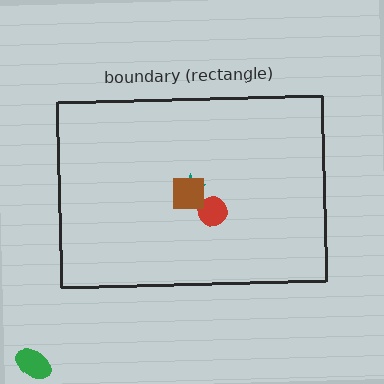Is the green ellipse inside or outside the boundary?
Outside.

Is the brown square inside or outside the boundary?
Inside.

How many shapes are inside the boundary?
3 inside, 1 outside.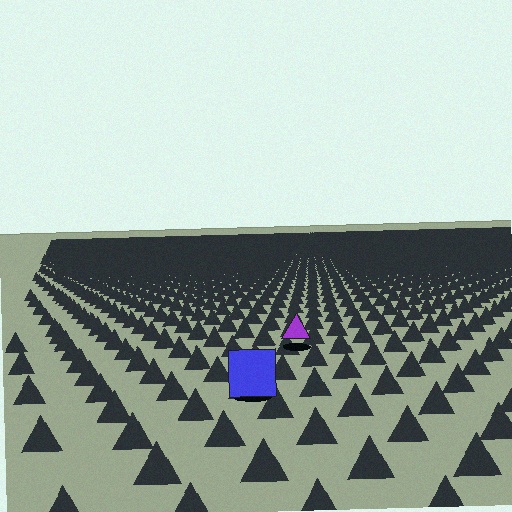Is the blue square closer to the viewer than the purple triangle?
Yes. The blue square is closer — you can tell from the texture gradient: the ground texture is coarser near it.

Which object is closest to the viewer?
The blue square is closest. The texture marks near it are larger and more spread out.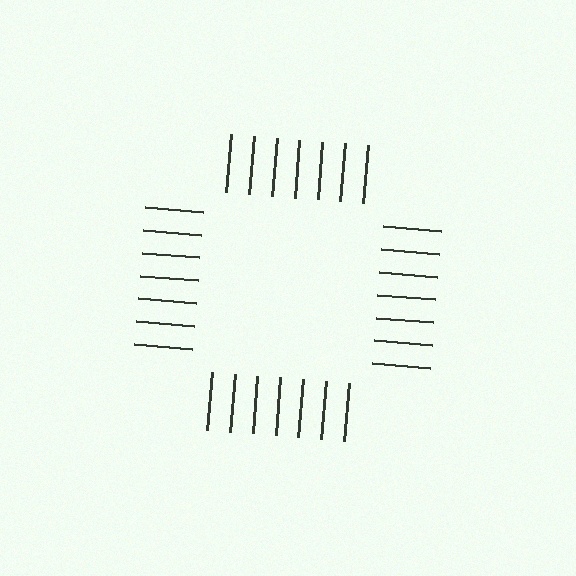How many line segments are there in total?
28 — 7 along each of the 4 edges.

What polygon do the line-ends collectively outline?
An illusory square — the line segments terminate on its edges but no continuous stroke is drawn.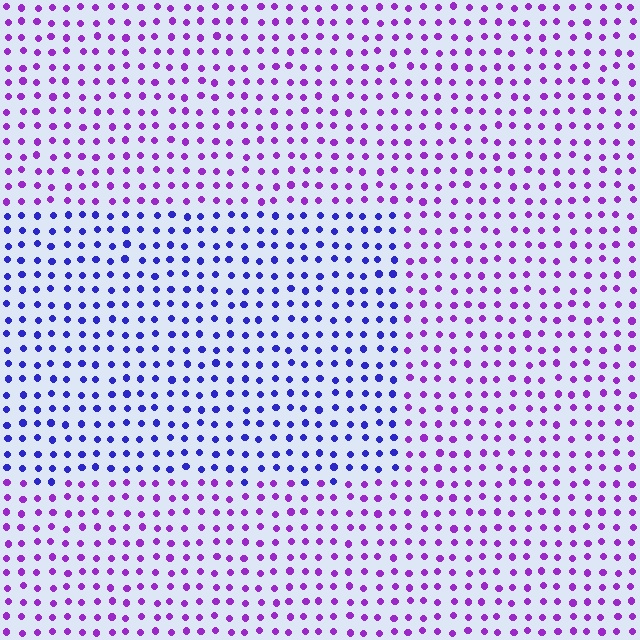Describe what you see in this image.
The image is filled with small purple elements in a uniform arrangement. A rectangle-shaped region is visible where the elements are tinted to a slightly different hue, forming a subtle color boundary.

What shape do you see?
I see a rectangle.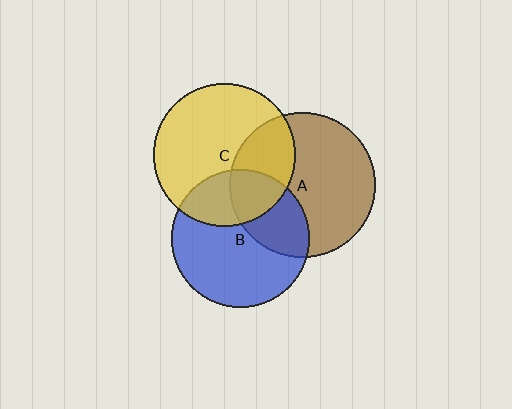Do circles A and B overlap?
Yes.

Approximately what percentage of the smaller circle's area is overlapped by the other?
Approximately 30%.